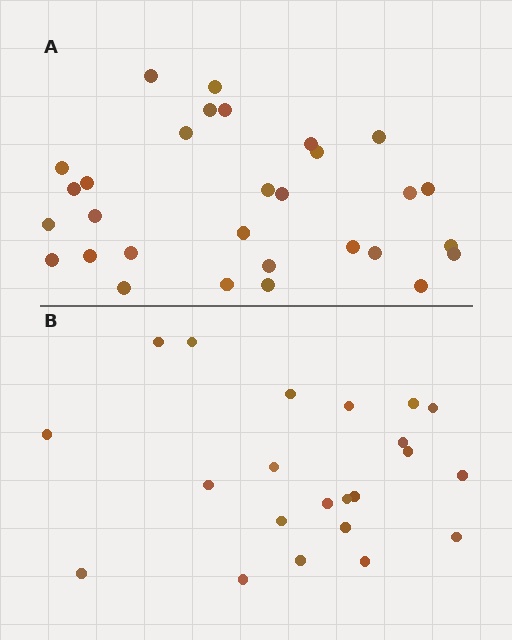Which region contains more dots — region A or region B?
Region A (the top region) has more dots.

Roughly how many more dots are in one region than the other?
Region A has roughly 8 or so more dots than region B.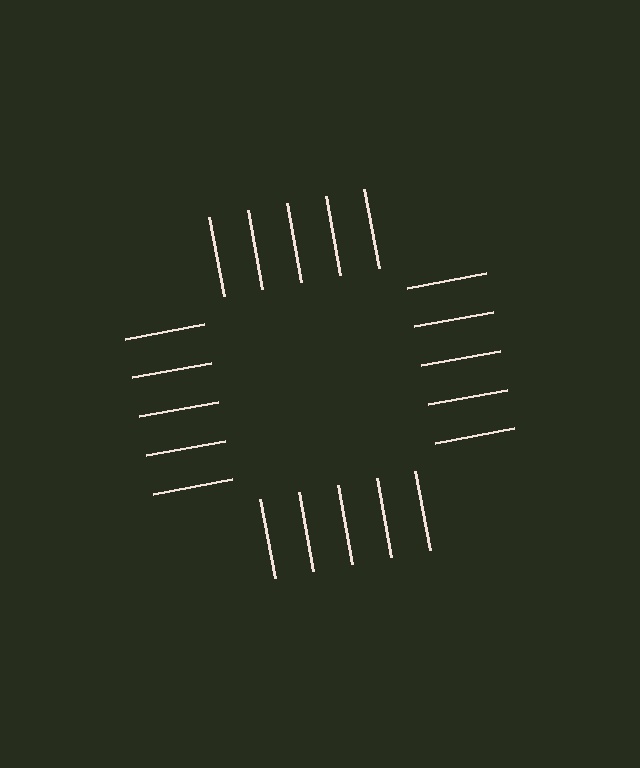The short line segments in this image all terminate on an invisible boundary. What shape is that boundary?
An illusory square — the line segments terminate on its edges but no continuous stroke is drawn.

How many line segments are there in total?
20 — 5 along each of the 4 edges.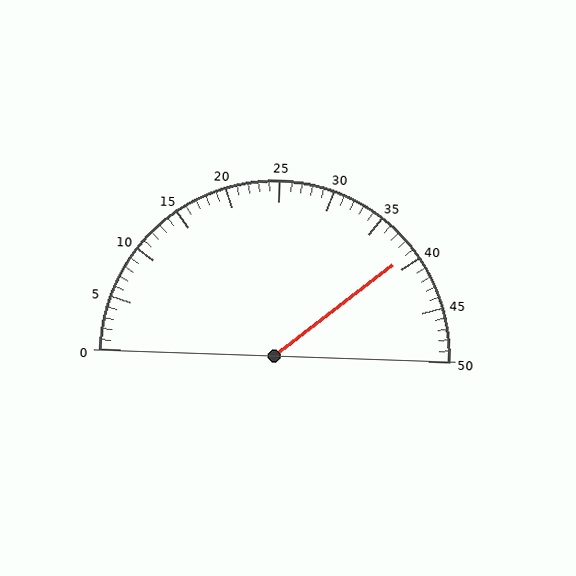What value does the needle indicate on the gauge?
The needle indicates approximately 39.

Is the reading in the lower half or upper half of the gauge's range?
The reading is in the upper half of the range (0 to 50).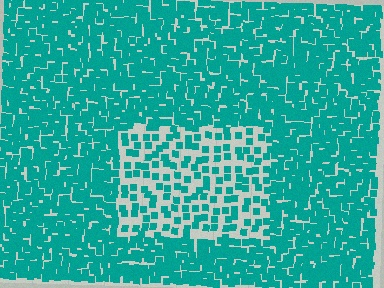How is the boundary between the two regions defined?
The boundary is defined by a change in element density (approximately 2.3x ratio). All elements are the same color, size, and shape.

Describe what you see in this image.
The image contains small teal elements arranged at two different densities. A rectangle-shaped region is visible where the elements are less densely packed than the surrounding area.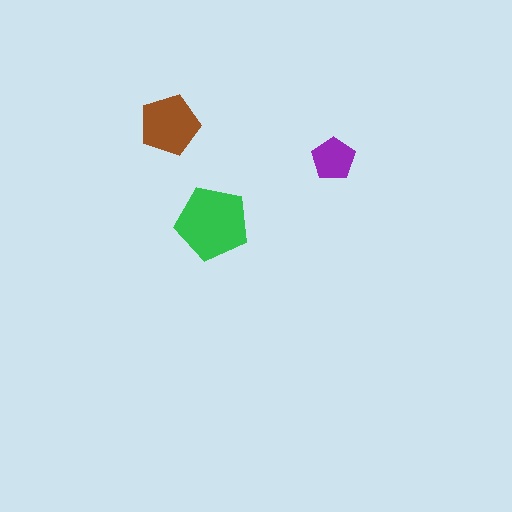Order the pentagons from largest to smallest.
the green one, the brown one, the purple one.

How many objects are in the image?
There are 3 objects in the image.